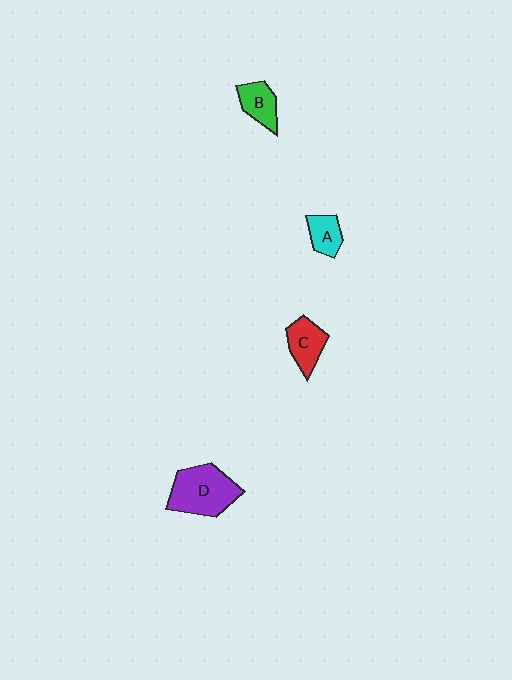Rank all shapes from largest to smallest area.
From largest to smallest: D (purple), C (red), B (green), A (cyan).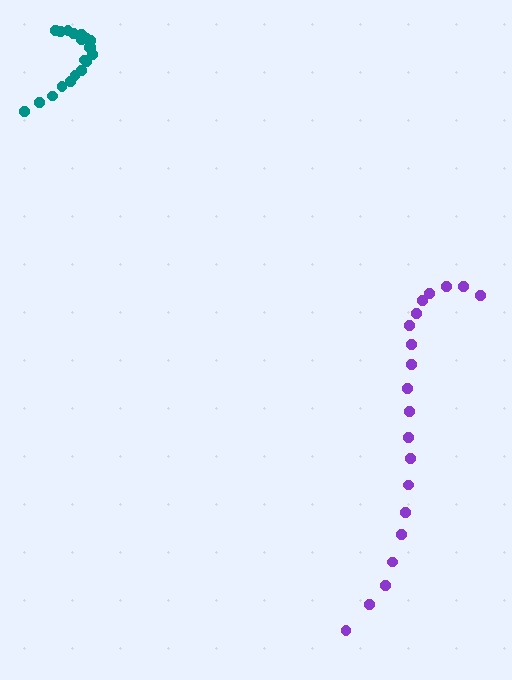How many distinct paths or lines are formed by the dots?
There are 2 distinct paths.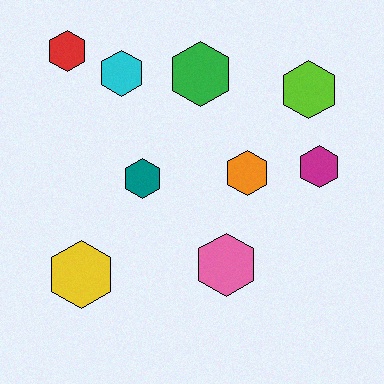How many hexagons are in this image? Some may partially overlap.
There are 9 hexagons.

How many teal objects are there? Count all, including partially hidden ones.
There is 1 teal object.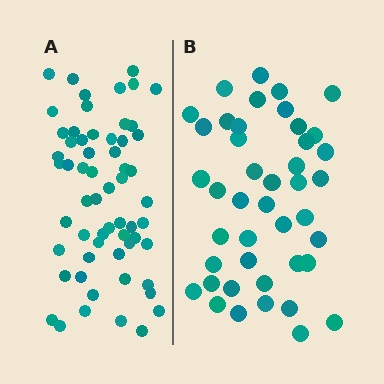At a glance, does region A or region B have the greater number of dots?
Region A (the left region) has more dots.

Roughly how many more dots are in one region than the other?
Region A has approximately 15 more dots than region B.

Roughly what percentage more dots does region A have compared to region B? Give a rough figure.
About 40% more.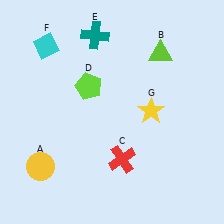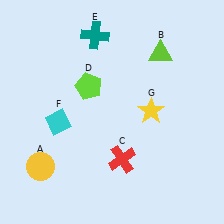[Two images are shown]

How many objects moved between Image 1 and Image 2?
1 object moved between the two images.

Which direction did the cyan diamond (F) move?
The cyan diamond (F) moved down.